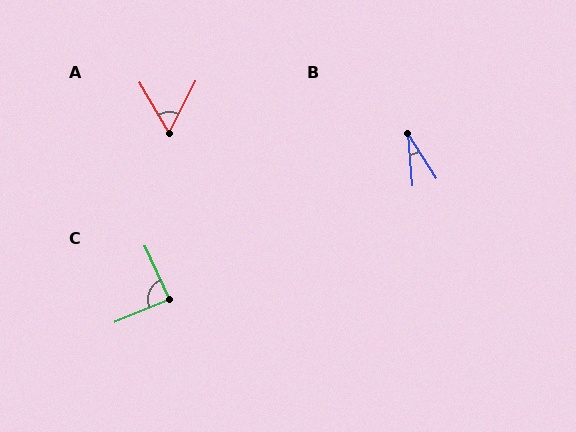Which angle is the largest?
C, at approximately 88 degrees.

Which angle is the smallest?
B, at approximately 28 degrees.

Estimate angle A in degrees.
Approximately 57 degrees.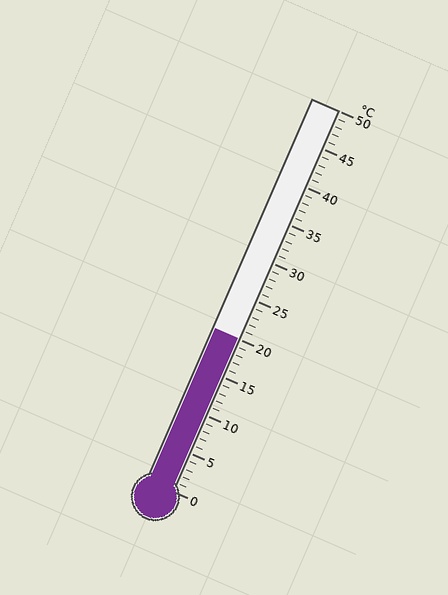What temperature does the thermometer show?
The thermometer shows approximately 20°C.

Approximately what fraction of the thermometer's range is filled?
The thermometer is filled to approximately 40% of its range.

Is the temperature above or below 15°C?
The temperature is above 15°C.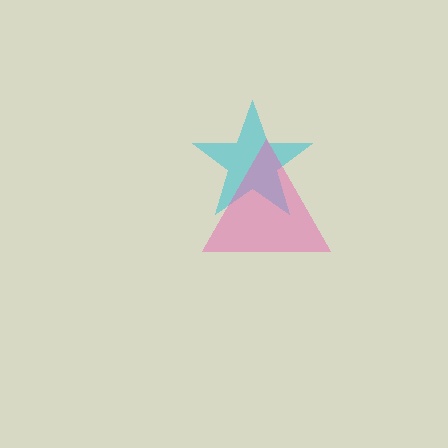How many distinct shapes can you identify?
There are 2 distinct shapes: a cyan star, a pink triangle.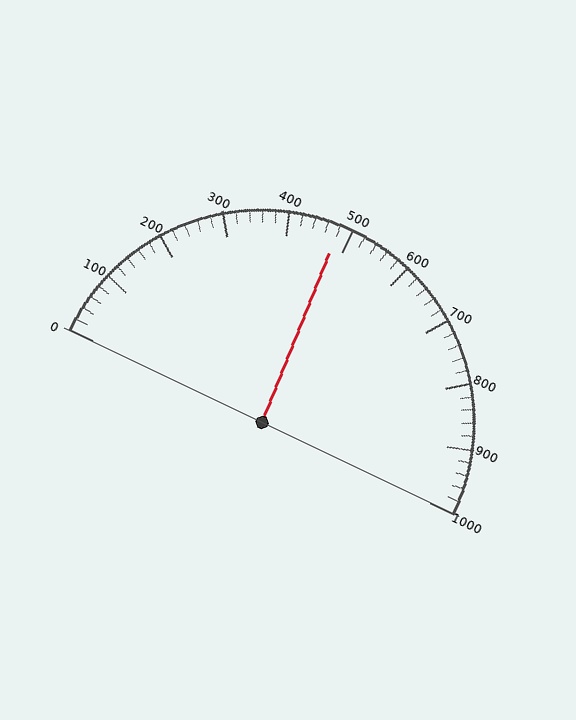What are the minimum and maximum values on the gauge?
The gauge ranges from 0 to 1000.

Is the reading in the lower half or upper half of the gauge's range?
The reading is in the lower half of the range (0 to 1000).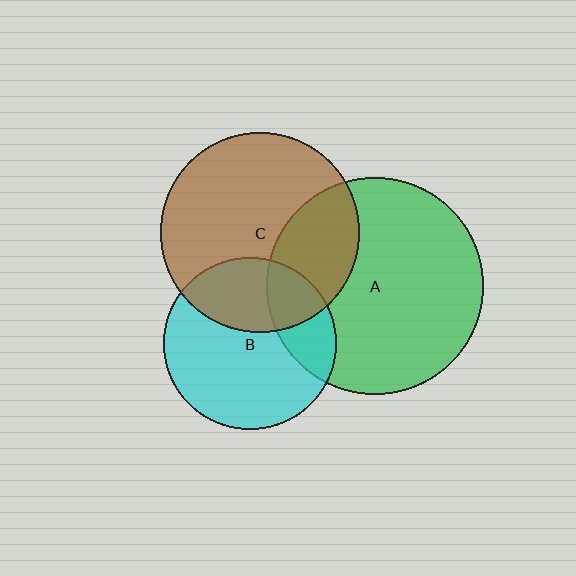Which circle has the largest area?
Circle A (green).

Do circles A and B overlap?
Yes.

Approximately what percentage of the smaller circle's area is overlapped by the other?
Approximately 25%.